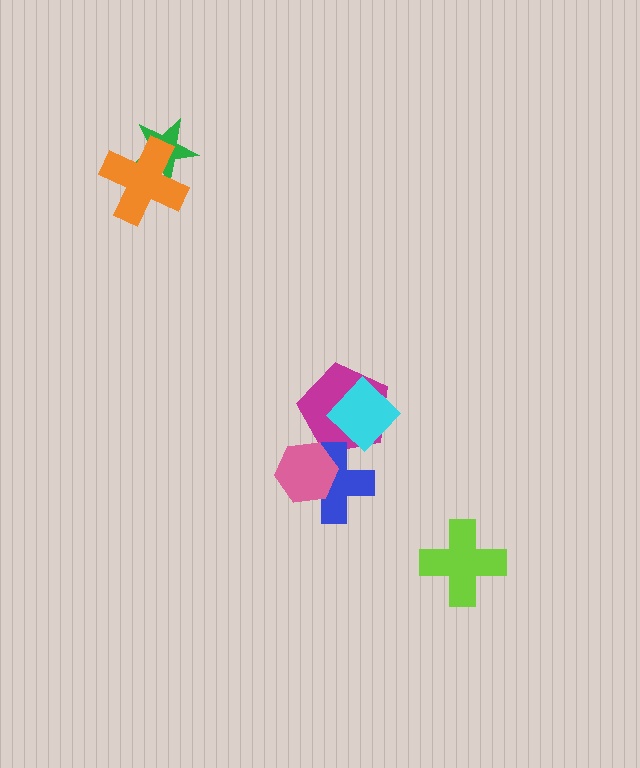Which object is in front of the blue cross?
The pink hexagon is in front of the blue cross.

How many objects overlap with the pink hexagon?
1 object overlaps with the pink hexagon.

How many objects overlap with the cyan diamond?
1 object overlaps with the cyan diamond.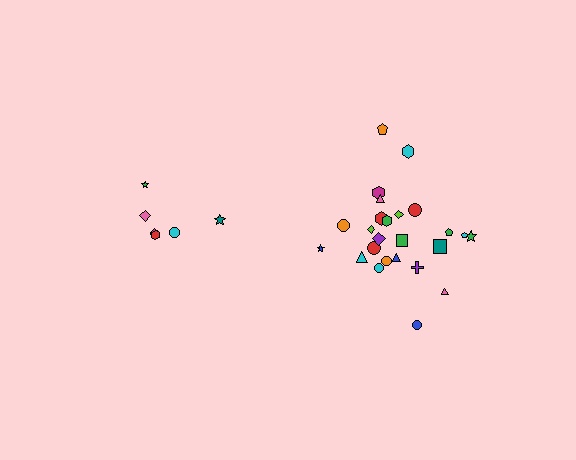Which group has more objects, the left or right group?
The right group.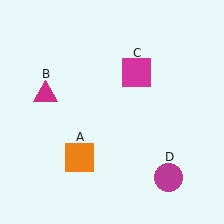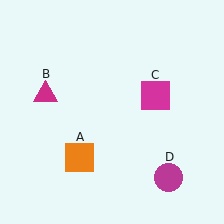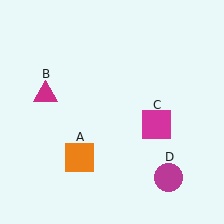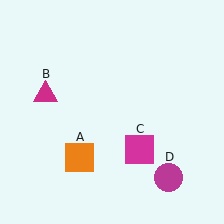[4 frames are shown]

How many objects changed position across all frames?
1 object changed position: magenta square (object C).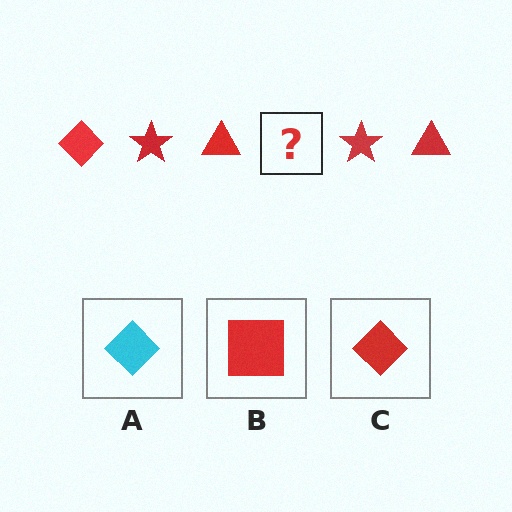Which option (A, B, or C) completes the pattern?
C.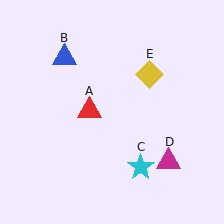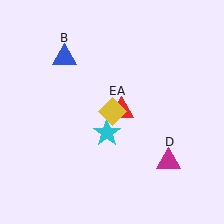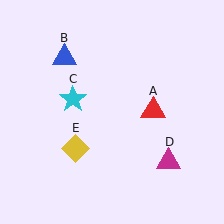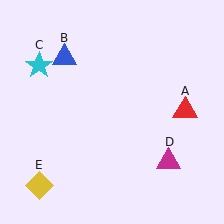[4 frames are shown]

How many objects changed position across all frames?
3 objects changed position: red triangle (object A), cyan star (object C), yellow diamond (object E).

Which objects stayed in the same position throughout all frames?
Blue triangle (object B) and magenta triangle (object D) remained stationary.